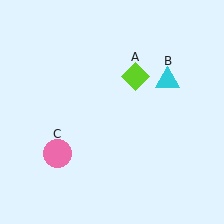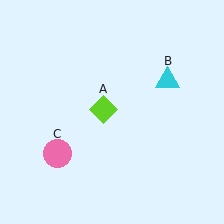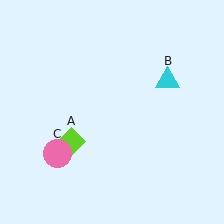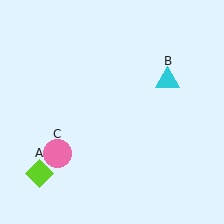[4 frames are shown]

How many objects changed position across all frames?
1 object changed position: lime diamond (object A).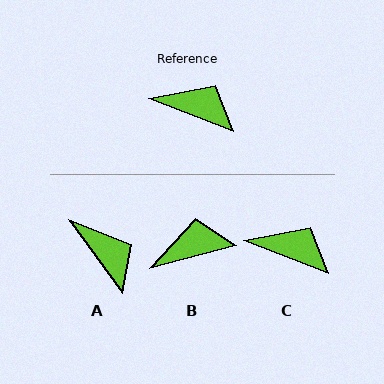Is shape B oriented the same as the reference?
No, it is off by about 36 degrees.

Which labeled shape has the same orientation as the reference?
C.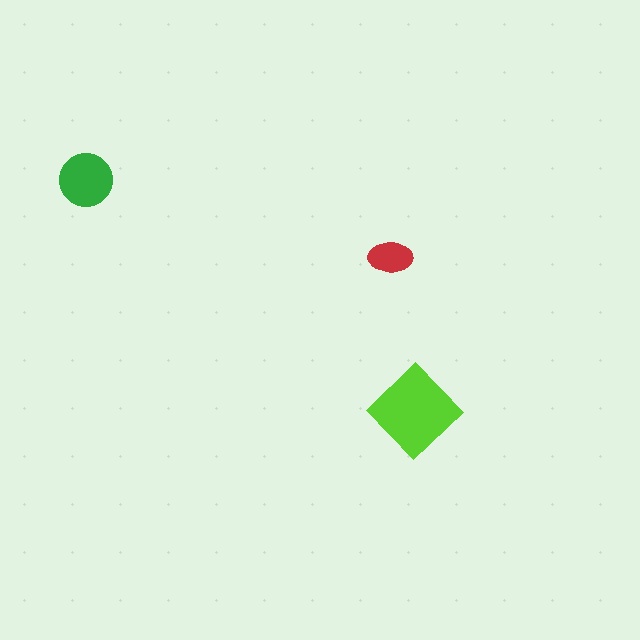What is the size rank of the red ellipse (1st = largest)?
3rd.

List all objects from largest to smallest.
The lime diamond, the green circle, the red ellipse.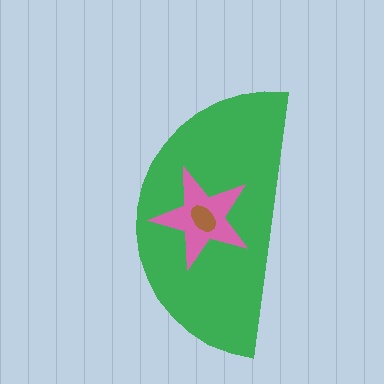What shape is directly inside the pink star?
The brown ellipse.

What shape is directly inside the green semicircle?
The pink star.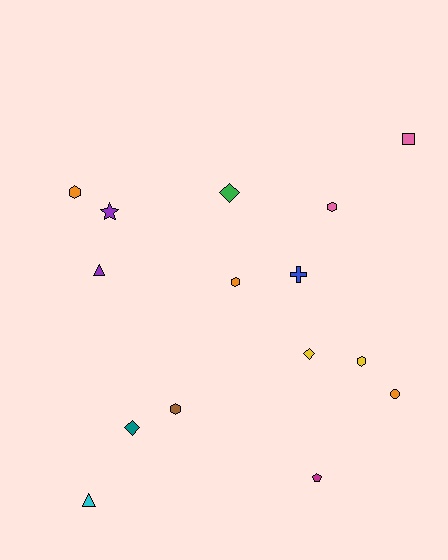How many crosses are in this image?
There is 1 cross.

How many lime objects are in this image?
There are no lime objects.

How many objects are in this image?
There are 15 objects.